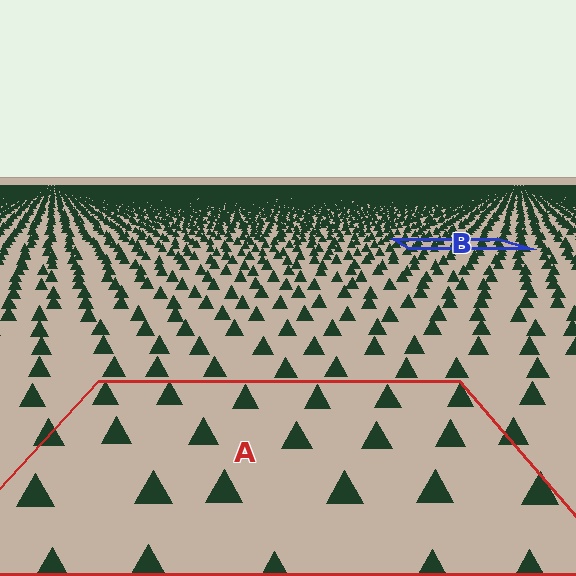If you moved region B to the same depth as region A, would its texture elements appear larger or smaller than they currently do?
They would appear larger. At a closer depth, the same texture elements are projected at a bigger on-screen size.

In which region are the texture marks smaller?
The texture marks are smaller in region B, because it is farther away.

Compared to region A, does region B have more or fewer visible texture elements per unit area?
Region B has more texture elements per unit area — they are packed more densely because it is farther away.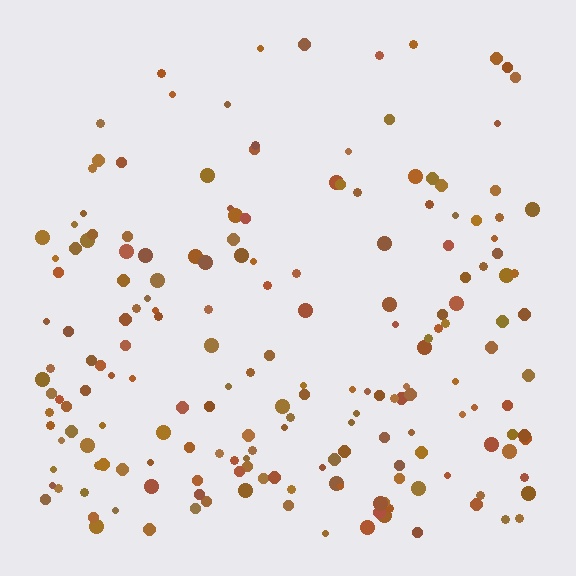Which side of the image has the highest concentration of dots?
The bottom.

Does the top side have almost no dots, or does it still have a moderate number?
Still a moderate number, just noticeably fewer than the bottom.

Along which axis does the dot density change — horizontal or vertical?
Vertical.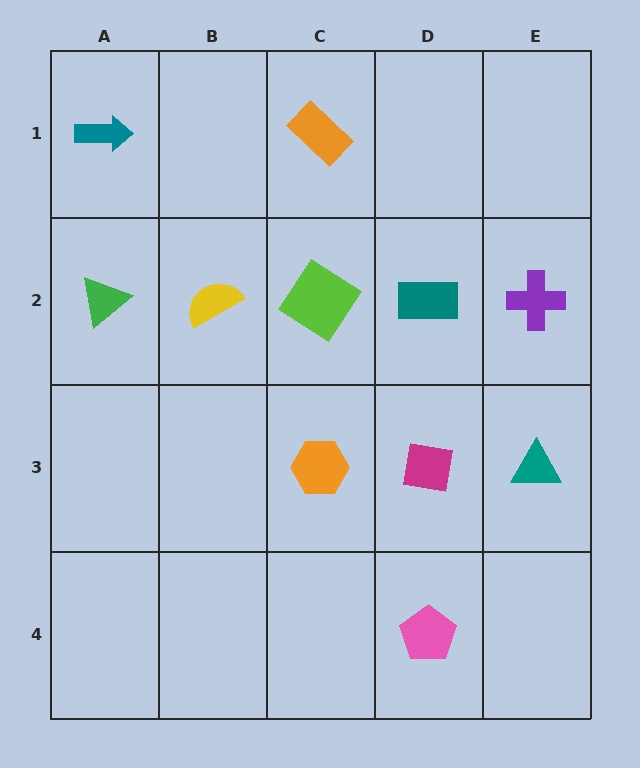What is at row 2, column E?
A purple cross.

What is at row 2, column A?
A green triangle.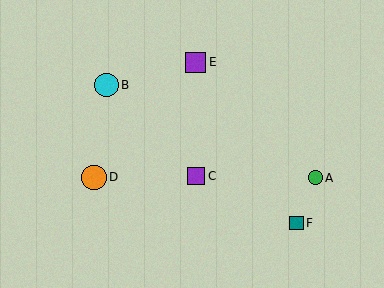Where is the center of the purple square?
The center of the purple square is at (196, 176).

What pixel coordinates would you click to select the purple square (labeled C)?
Click at (196, 176) to select the purple square C.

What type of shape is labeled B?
Shape B is a cyan circle.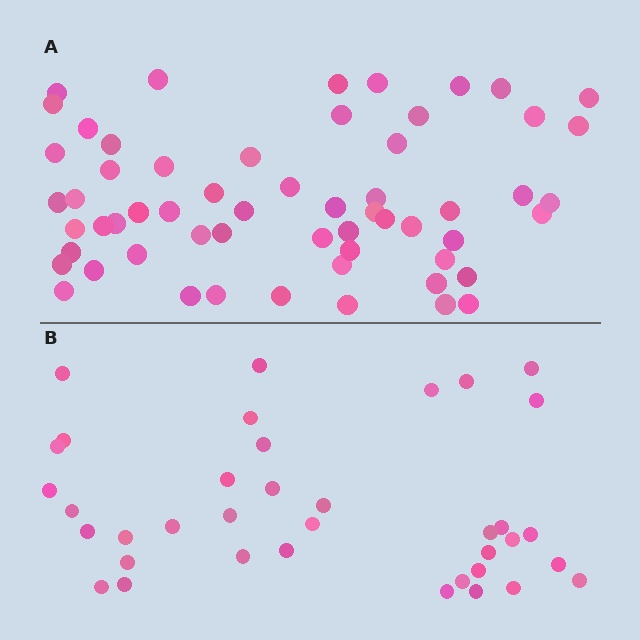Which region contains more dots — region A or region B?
Region A (the top region) has more dots.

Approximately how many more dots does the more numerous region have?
Region A has approximately 20 more dots than region B.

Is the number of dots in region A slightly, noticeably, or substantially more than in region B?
Region A has substantially more. The ratio is roughly 1.6 to 1.